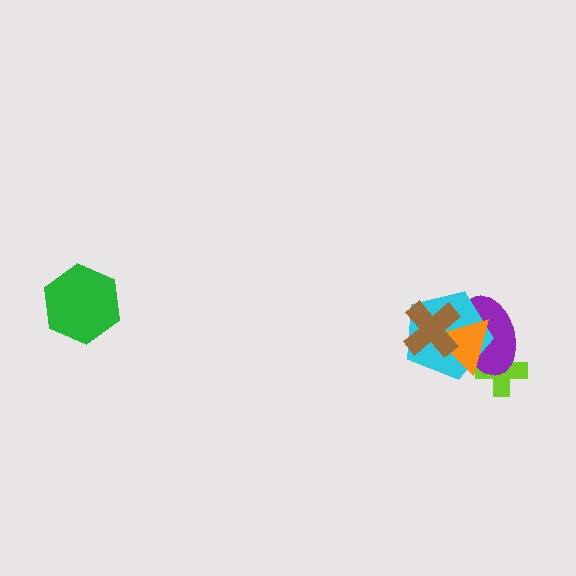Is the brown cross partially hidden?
No, no other shape covers it.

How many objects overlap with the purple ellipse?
4 objects overlap with the purple ellipse.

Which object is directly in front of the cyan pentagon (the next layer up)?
The orange triangle is directly in front of the cyan pentagon.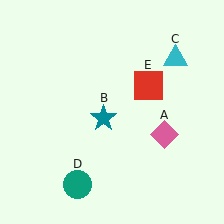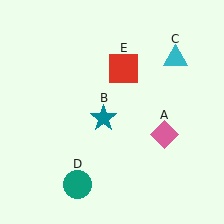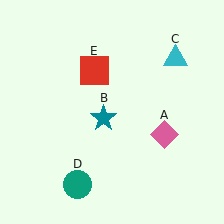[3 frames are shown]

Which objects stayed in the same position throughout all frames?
Pink diamond (object A) and teal star (object B) and cyan triangle (object C) and teal circle (object D) remained stationary.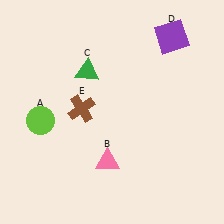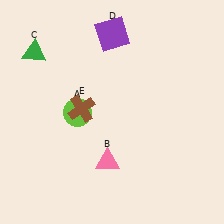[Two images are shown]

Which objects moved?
The objects that moved are: the lime circle (A), the green triangle (C), the purple square (D).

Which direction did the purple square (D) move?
The purple square (D) moved left.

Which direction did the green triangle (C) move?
The green triangle (C) moved left.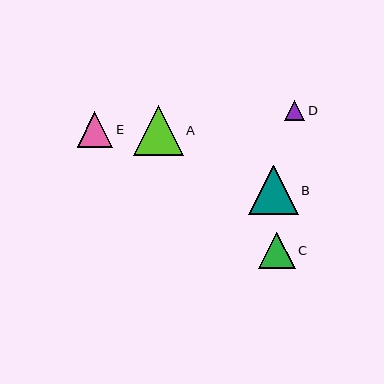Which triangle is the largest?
Triangle A is the largest with a size of approximately 50 pixels.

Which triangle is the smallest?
Triangle D is the smallest with a size of approximately 20 pixels.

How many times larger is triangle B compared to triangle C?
Triangle B is approximately 1.4 times the size of triangle C.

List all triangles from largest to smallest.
From largest to smallest: A, B, C, E, D.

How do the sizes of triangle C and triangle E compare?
Triangle C and triangle E are approximately the same size.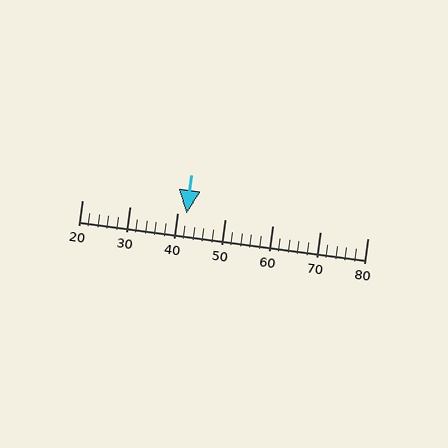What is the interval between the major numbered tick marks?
The major tick marks are spaced 10 units apart.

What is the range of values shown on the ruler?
The ruler shows values from 20 to 80.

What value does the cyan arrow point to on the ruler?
The cyan arrow points to approximately 42.